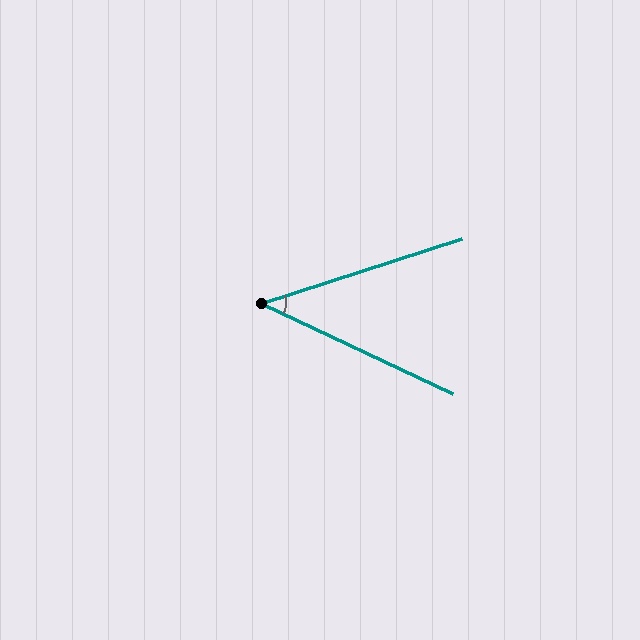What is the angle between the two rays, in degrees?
Approximately 43 degrees.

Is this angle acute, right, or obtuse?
It is acute.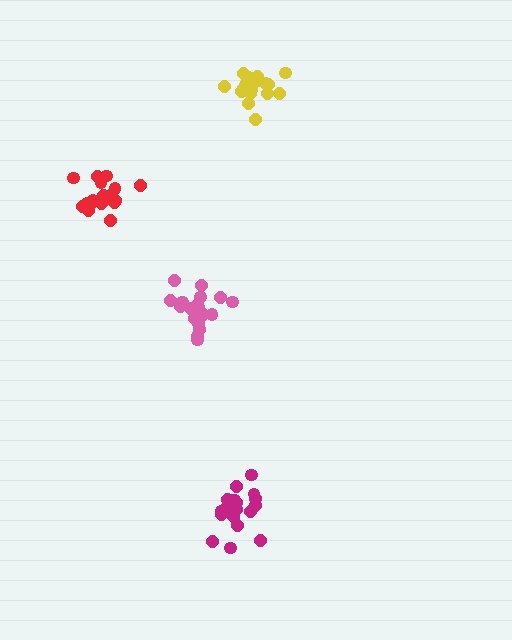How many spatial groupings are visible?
There are 4 spatial groupings.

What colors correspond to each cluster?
The clusters are colored: pink, magenta, yellow, red.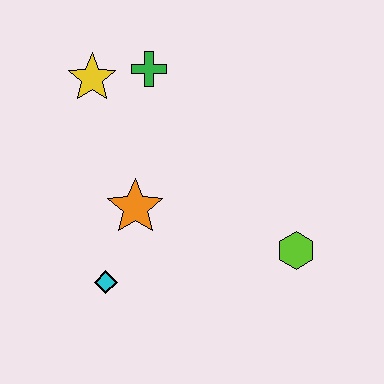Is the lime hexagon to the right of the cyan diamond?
Yes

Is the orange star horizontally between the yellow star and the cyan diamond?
No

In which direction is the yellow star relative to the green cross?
The yellow star is to the left of the green cross.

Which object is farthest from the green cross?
The lime hexagon is farthest from the green cross.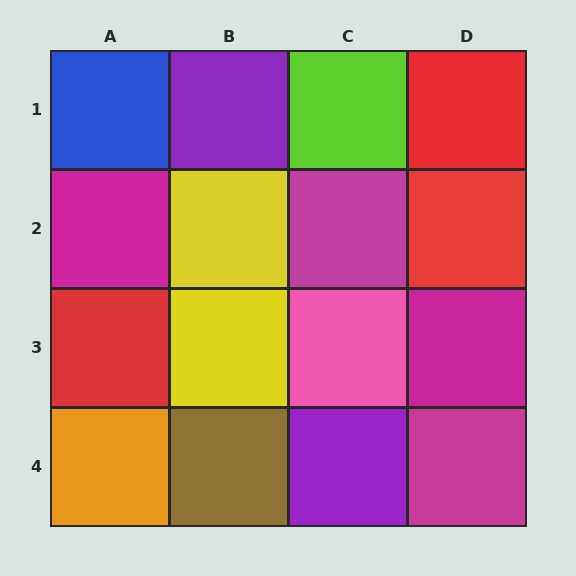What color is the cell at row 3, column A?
Red.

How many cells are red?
3 cells are red.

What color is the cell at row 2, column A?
Magenta.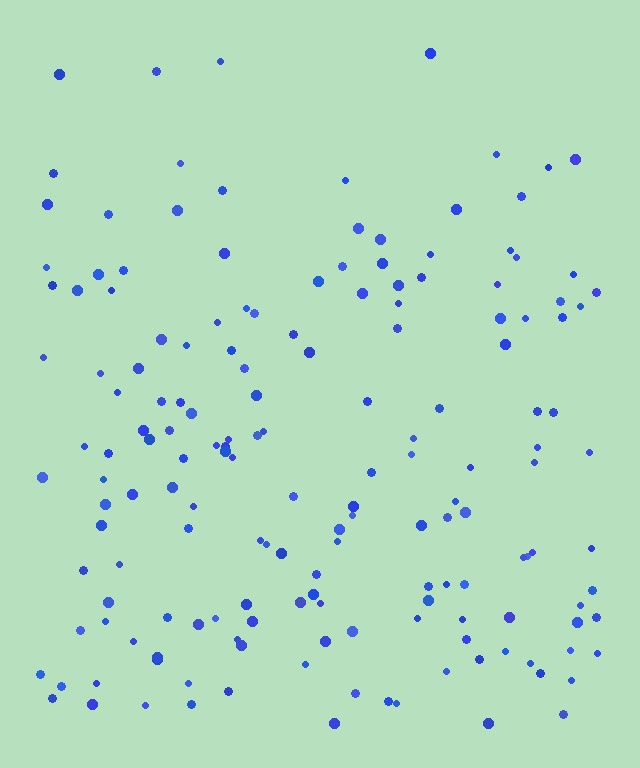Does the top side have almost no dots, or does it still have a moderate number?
Still a moderate number, just noticeably fewer than the bottom.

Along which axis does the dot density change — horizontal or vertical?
Vertical.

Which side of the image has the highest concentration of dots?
The bottom.